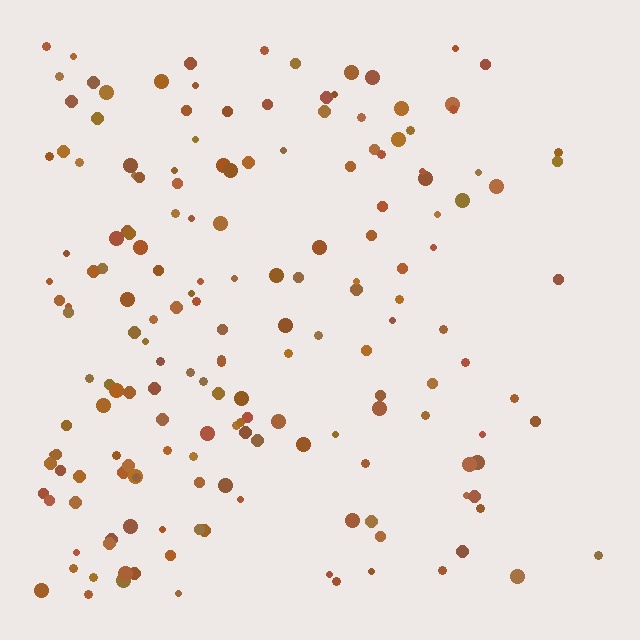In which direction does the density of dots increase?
From right to left, with the left side densest.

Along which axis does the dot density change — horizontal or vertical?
Horizontal.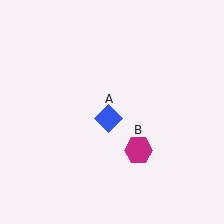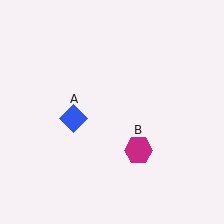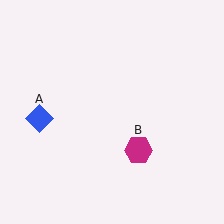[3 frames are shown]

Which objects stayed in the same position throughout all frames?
Magenta hexagon (object B) remained stationary.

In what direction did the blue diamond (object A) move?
The blue diamond (object A) moved left.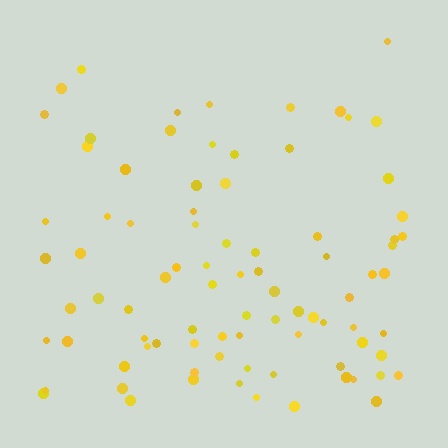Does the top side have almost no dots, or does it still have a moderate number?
Still a moderate number, just noticeably fewer than the bottom.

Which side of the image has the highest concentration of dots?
The bottom.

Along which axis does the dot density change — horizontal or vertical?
Vertical.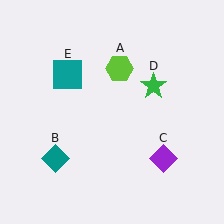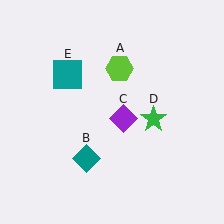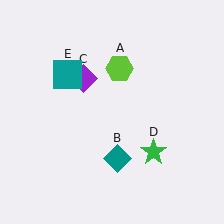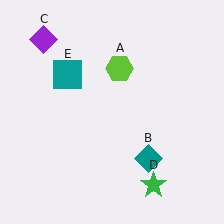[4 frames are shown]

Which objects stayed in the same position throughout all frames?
Lime hexagon (object A) and teal square (object E) remained stationary.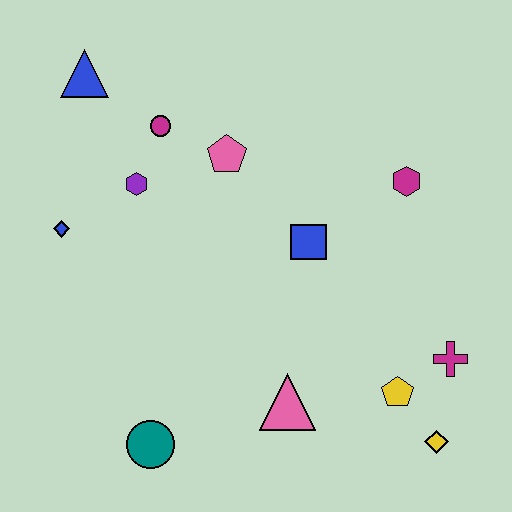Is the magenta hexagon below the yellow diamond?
No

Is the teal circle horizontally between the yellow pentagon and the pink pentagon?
No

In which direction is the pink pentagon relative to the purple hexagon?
The pink pentagon is to the right of the purple hexagon.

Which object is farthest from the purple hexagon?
The yellow diamond is farthest from the purple hexagon.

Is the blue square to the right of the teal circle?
Yes